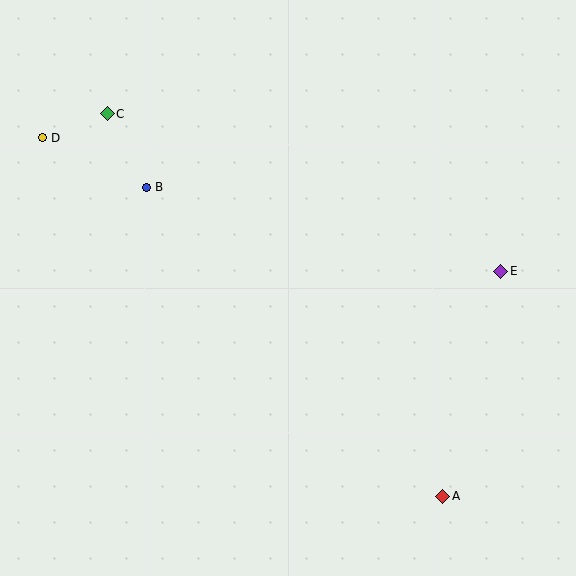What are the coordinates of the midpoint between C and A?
The midpoint between C and A is at (275, 305).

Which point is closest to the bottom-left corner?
Point B is closest to the bottom-left corner.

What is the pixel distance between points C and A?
The distance between C and A is 509 pixels.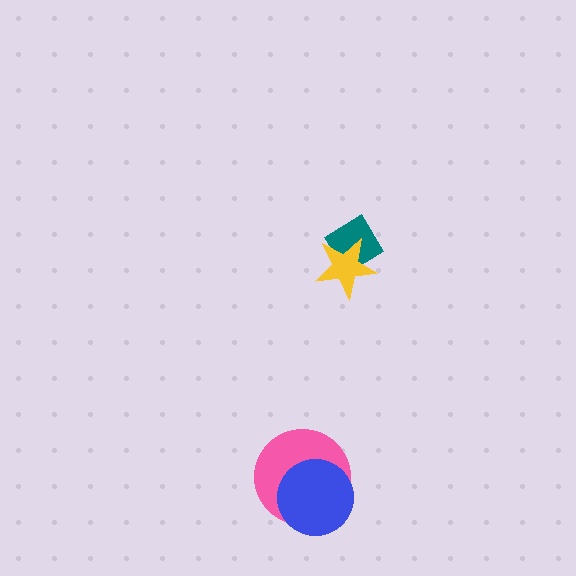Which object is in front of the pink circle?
The blue circle is in front of the pink circle.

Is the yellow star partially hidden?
No, no other shape covers it.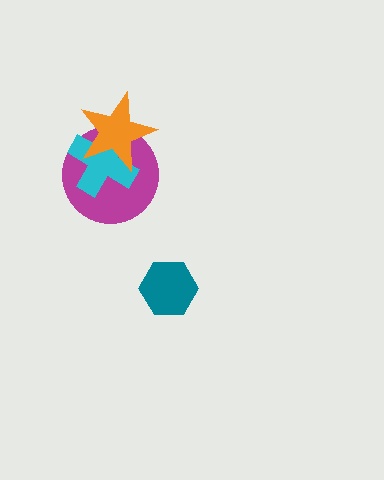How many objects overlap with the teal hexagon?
0 objects overlap with the teal hexagon.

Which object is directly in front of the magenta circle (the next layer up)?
The cyan cross is directly in front of the magenta circle.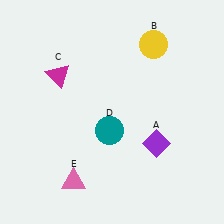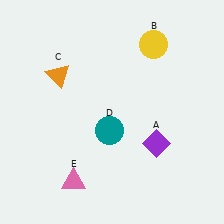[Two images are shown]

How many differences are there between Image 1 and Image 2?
There is 1 difference between the two images.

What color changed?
The triangle (C) changed from magenta in Image 1 to orange in Image 2.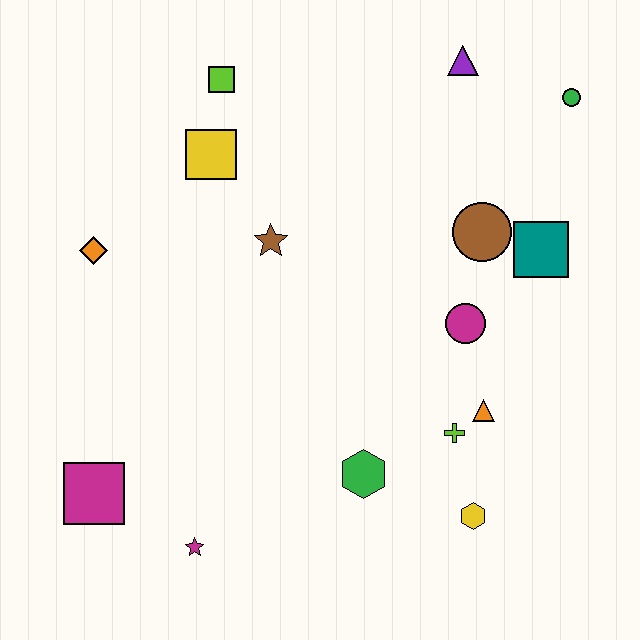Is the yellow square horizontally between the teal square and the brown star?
No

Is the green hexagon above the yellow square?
No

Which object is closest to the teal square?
The brown circle is closest to the teal square.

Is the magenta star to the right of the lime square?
No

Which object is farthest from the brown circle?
The magenta square is farthest from the brown circle.